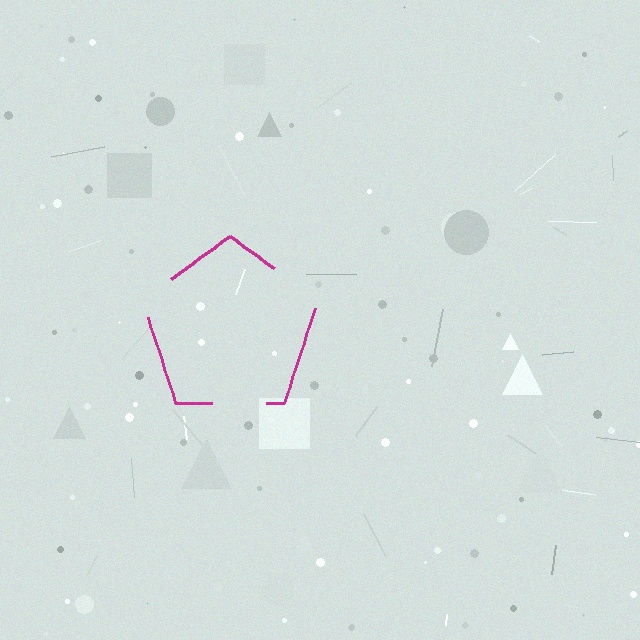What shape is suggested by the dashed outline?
The dashed outline suggests a pentagon.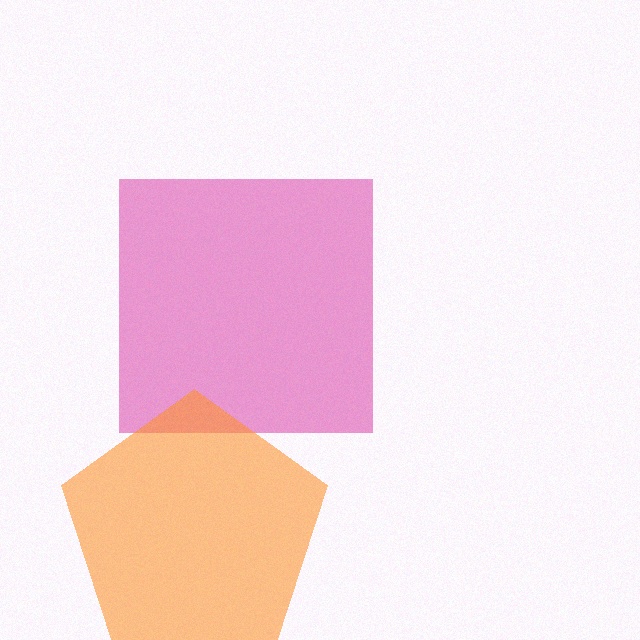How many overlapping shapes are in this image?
There are 2 overlapping shapes in the image.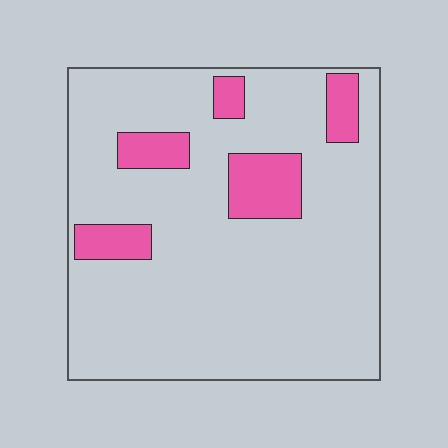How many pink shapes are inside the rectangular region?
5.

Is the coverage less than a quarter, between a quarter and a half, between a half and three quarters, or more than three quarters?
Less than a quarter.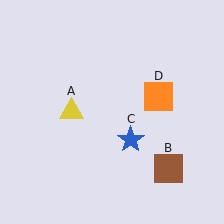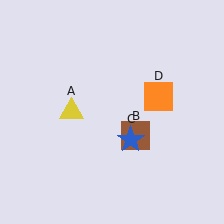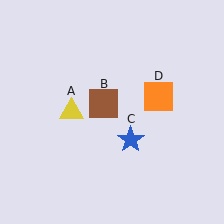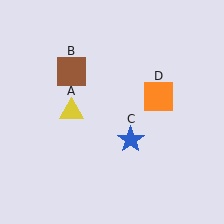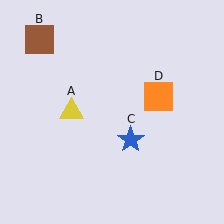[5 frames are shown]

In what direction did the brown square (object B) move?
The brown square (object B) moved up and to the left.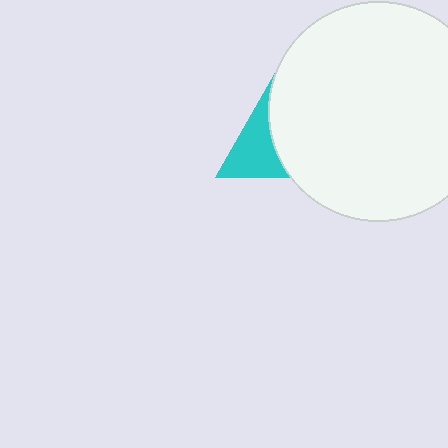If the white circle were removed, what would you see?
You would see the complete cyan triangle.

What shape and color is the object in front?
The object in front is a white circle.